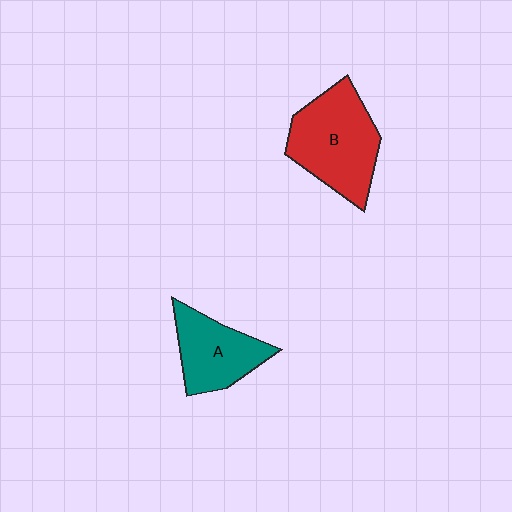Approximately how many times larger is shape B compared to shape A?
Approximately 1.4 times.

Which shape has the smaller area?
Shape A (teal).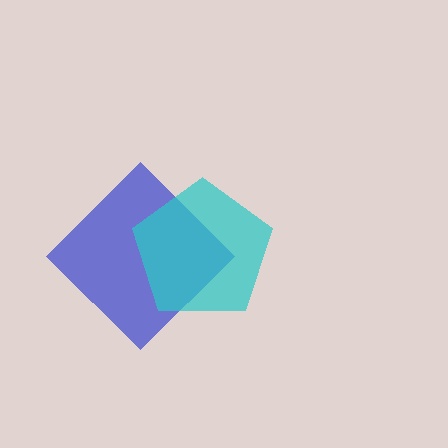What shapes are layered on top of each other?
The layered shapes are: a blue diamond, a cyan pentagon.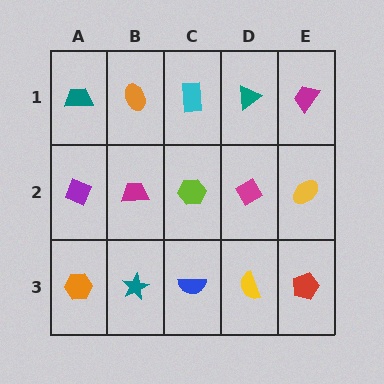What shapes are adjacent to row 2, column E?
A magenta trapezoid (row 1, column E), a red pentagon (row 3, column E), a magenta diamond (row 2, column D).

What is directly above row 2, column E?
A magenta trapezoid.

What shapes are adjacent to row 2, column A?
A teal trapezoid (row 1, column A), an orange hexagon (row 3, column A), a magenta trapezoid (row 2, column B).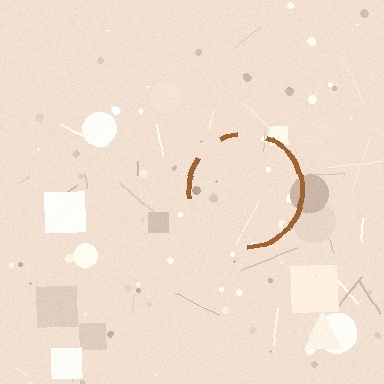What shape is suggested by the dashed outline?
The dashed outline suggests a circle.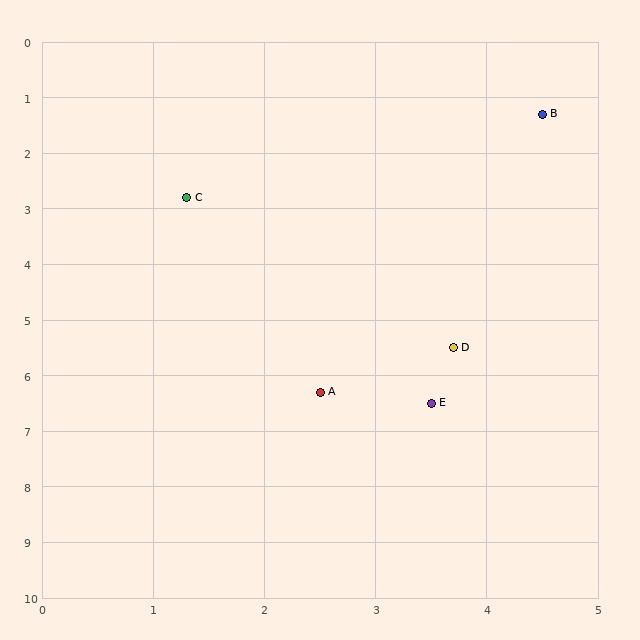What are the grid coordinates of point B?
Point B is at approximately (4.5, 1.3).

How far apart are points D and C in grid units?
Points D and C are about 3.6 grid units apart.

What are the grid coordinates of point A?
Point A is at approximately (2.5, 6.3).